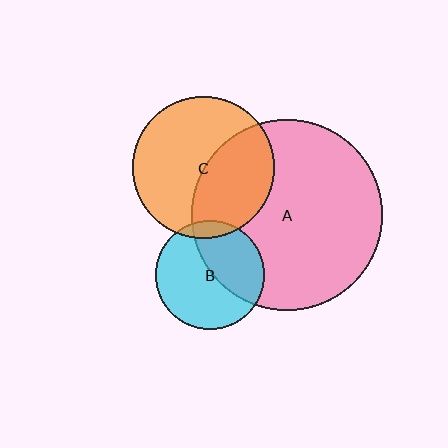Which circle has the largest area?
Circle A (pink).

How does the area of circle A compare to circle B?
Approximately 3.1 times.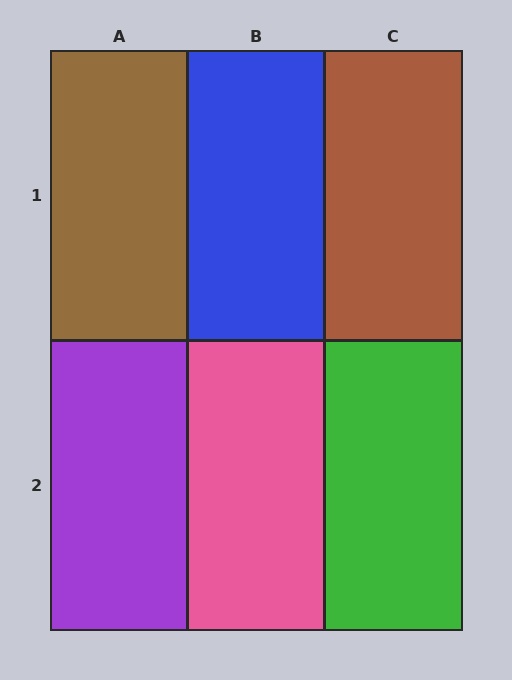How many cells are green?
1 cell is green.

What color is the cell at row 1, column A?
Brown.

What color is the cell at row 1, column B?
Blue.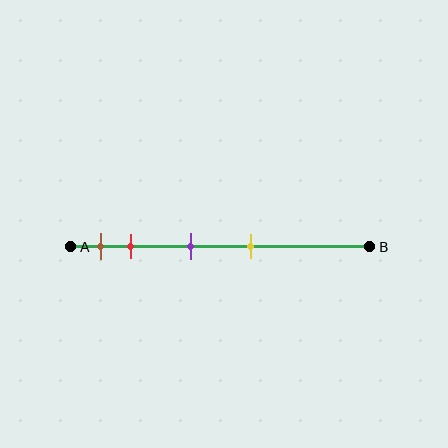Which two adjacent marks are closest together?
The brown and red marks are the closest adjacent pair.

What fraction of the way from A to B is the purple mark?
The purple mark is approximately 40% (0.4) of the way from A to B.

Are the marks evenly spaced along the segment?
No, the marks are not evenly spaced.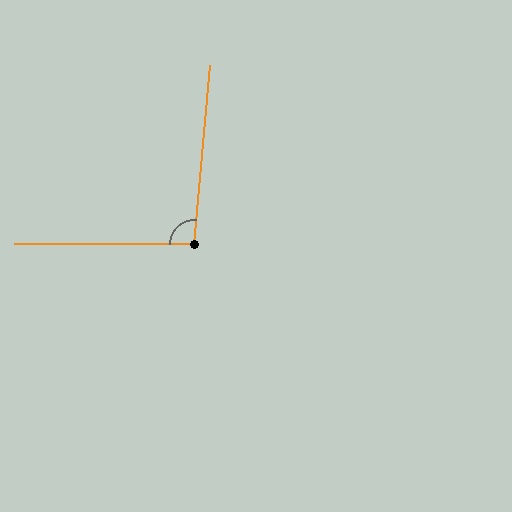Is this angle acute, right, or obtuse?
It is approximately a right angle.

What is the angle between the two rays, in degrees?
Approximately 95 degrees.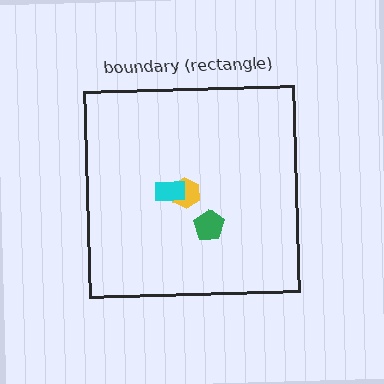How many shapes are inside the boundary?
3 inside, 0 outside.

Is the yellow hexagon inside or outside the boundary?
Inside.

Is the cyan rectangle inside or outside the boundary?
Inside.